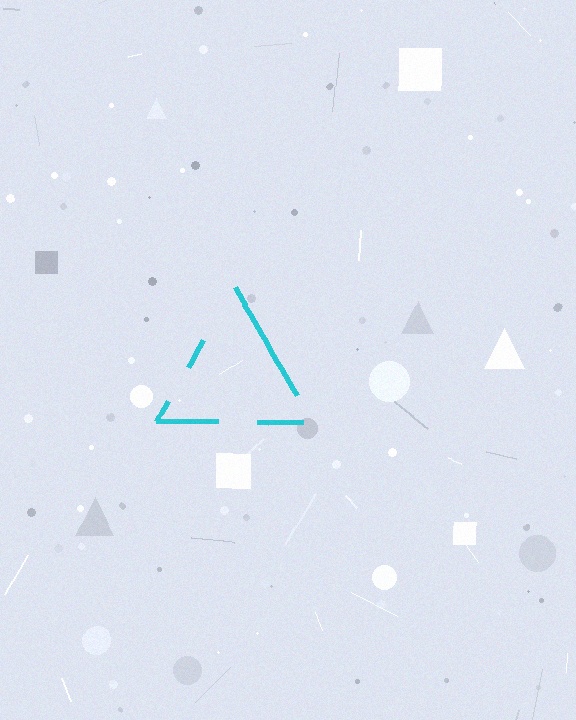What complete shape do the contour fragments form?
The contour fragments form a triangle.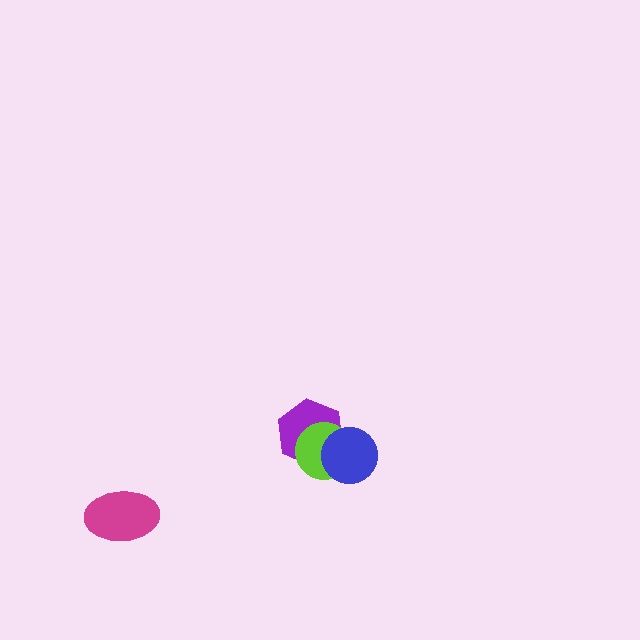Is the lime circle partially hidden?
Yes, it is partially covered by another shape.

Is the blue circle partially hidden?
No, no other shape covers it.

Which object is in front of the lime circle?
The blue circle is in front of the lime circle.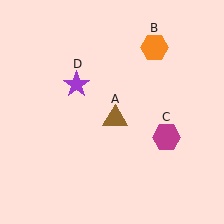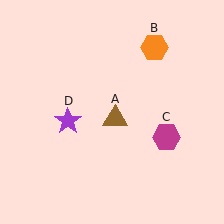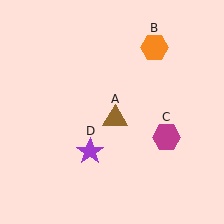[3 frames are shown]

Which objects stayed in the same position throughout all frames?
Brown triangle (object A) and orange hexagon (object B) and magenta hexagon (object C) remained stationary.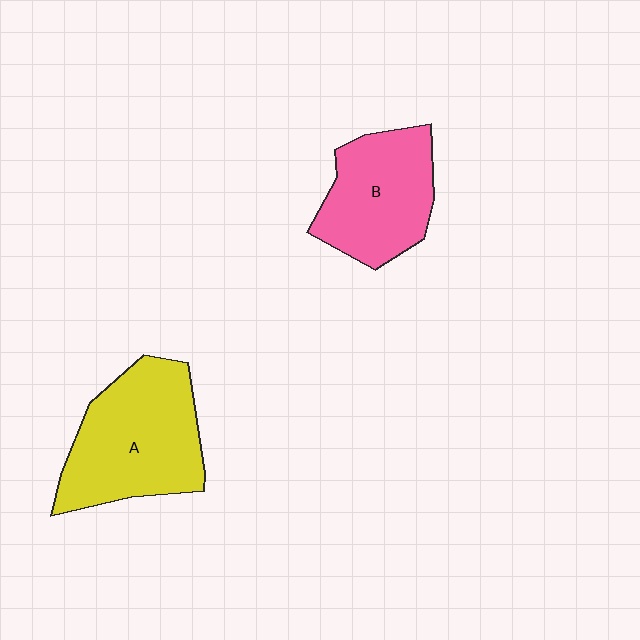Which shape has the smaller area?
Shape B (pink).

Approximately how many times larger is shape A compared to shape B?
Approximately 1.3 times.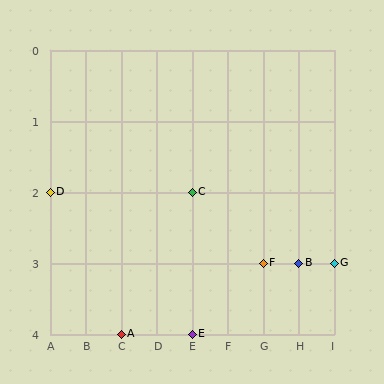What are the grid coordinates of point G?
Point G is at grid coordinates (I, 3).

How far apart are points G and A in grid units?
Points G and A are 6 columns and 1 row apart (about 6.1 grid units diagonally).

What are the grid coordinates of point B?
Point B is at grid coordinates (H, 3).